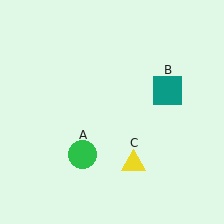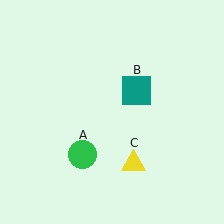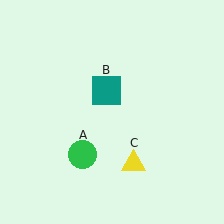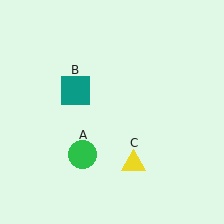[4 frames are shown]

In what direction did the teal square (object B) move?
The teal square (object B) moved left.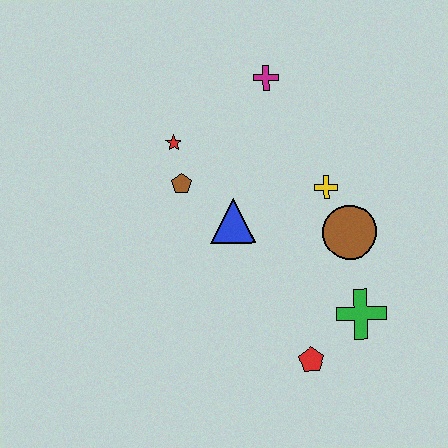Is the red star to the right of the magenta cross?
No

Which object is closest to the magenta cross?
The red star is closest to the magenta cross.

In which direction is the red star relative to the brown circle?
The red star is to the left of the brown circle.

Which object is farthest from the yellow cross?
The red pentagon is farthest from the yellow cross.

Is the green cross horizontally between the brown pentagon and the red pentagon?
No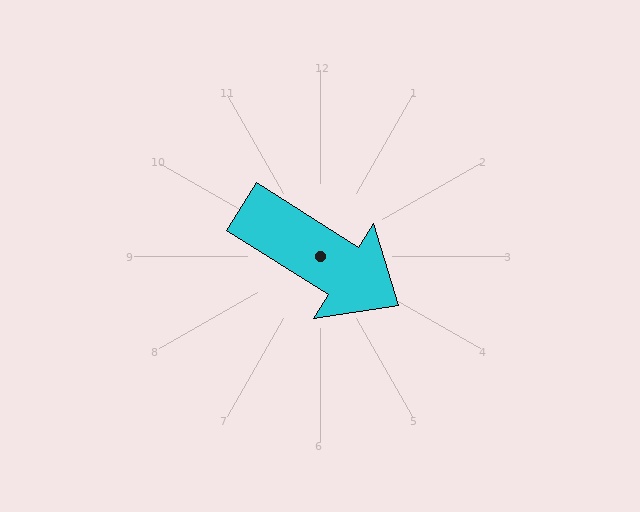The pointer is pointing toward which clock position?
Roughly 4 o'clock.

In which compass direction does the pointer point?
Southeast.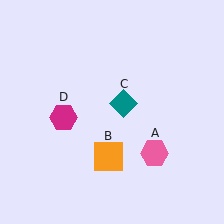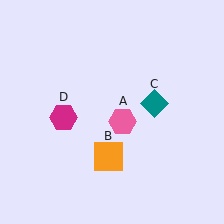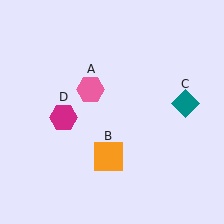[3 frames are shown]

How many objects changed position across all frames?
2 objects changed position: pink hexagon (object A), teal diamond (object C).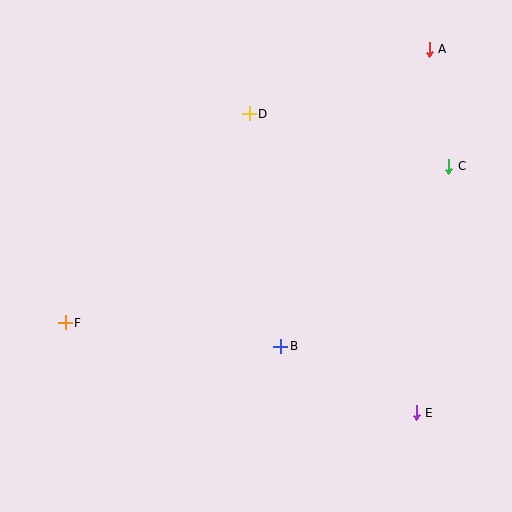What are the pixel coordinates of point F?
Point F is at (65, 323).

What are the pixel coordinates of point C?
Point C is at (449, 166).